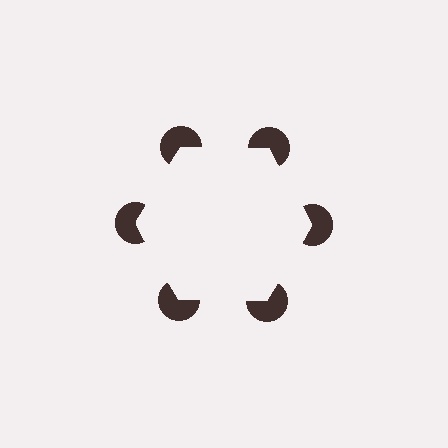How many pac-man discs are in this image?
There are 6 — one at each vertex of the illusory hexagon.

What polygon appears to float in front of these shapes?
An illusory hexagon — its edges are inferred from the aligned wedge cuts in the pac-man discs, not physically drawn.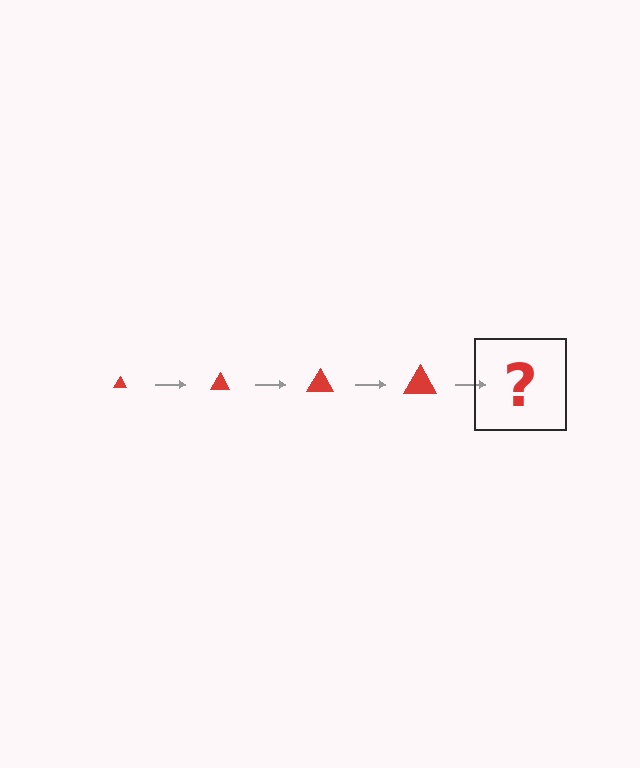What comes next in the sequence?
The next element should be a red triangle, larger than the previous one.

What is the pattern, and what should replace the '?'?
The pattern is that the triangle gets progressively larger each step. The '?' should be a red triangle, larger than the previous one.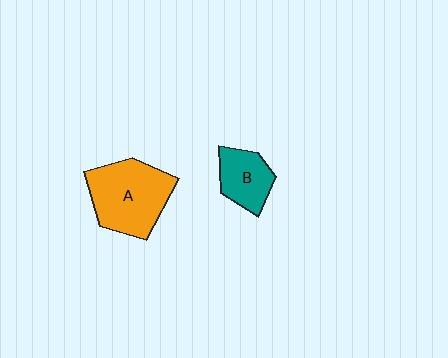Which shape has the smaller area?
Shape B (teal).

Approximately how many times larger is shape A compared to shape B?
Approximately 1.9 times.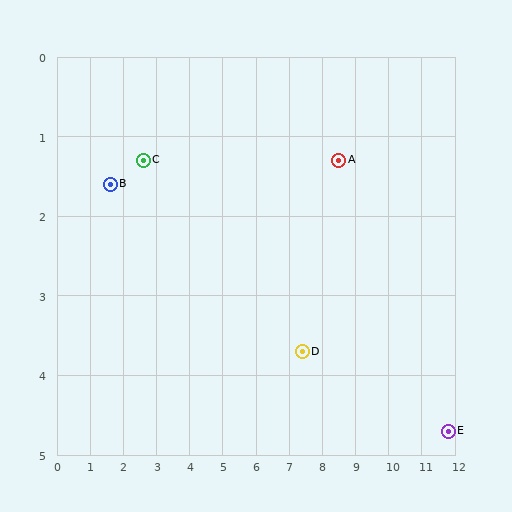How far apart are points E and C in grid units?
Points E and C are about 9.8 grid units apart.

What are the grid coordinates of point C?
Point C is at approximately (2.6, 1.3).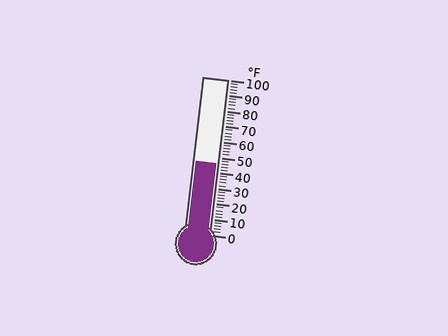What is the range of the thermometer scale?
The thermometer scale ranges from 0°F to 100°F.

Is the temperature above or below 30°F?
The temperature is above 30°F.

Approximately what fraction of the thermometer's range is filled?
The thermometer is filled to approximately 45% of its range.